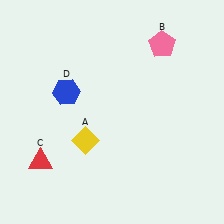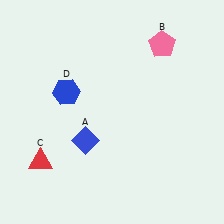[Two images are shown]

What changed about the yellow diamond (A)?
In Image 1, A is yellow. In Image 2, it changed to blue.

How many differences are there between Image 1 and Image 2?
There is 1 difference between the two images.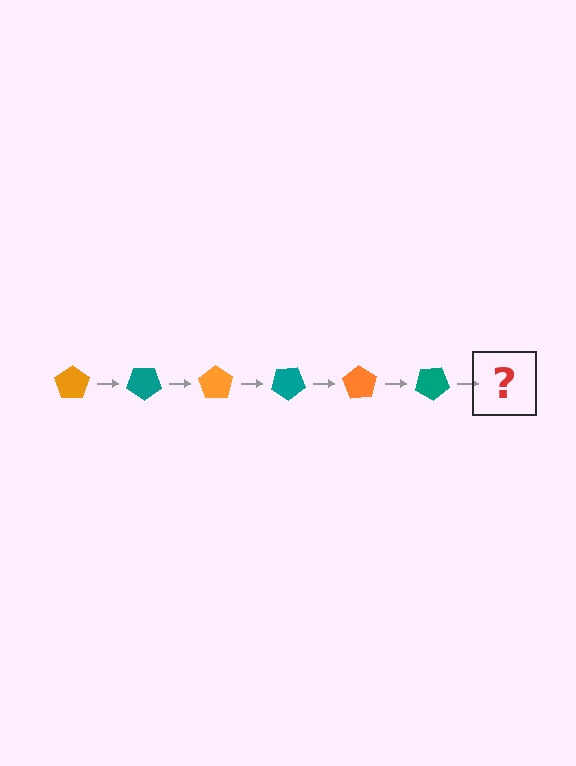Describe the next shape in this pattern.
It should be an orange pentagon, rotated 210 degrees from the start.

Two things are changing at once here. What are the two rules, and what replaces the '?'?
The two rules are that it rotates 35 degrees each step and the color cycles through orange and teal. The '?' should be an orange pentagon, rotated 210 degrees from the start.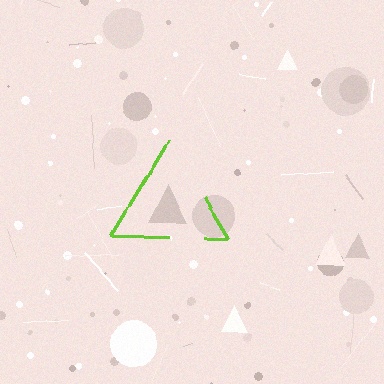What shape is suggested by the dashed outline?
The dashed outline suggests a triangle.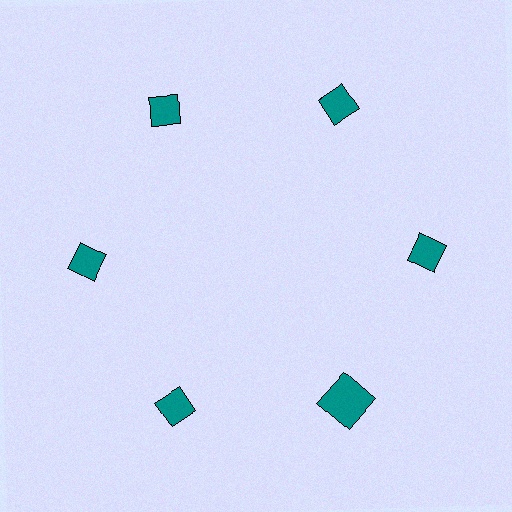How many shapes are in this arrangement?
There are 6 shapes arranged in a ring pattern.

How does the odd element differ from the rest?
It has a different shape: square instead of diamond.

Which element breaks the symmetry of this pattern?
The teal square at roughly the 5 o'clock position breaks the symmetry. All other shapes are teal diamonds.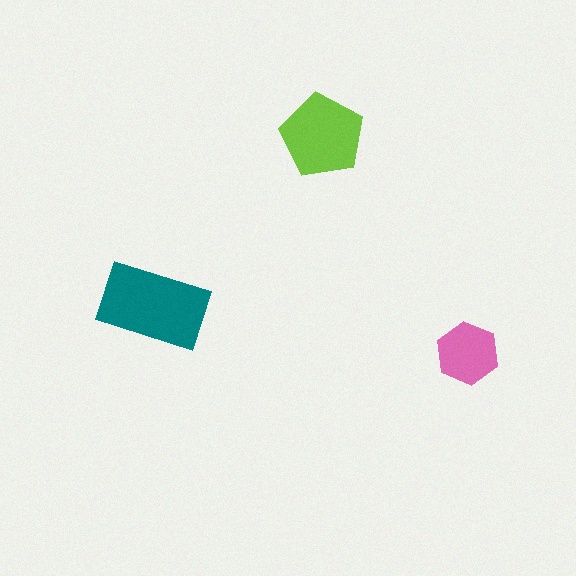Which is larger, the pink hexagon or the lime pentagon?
The lime pentagon.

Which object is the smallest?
The pink hexagon.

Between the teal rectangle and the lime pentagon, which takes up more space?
The teal rectangle.